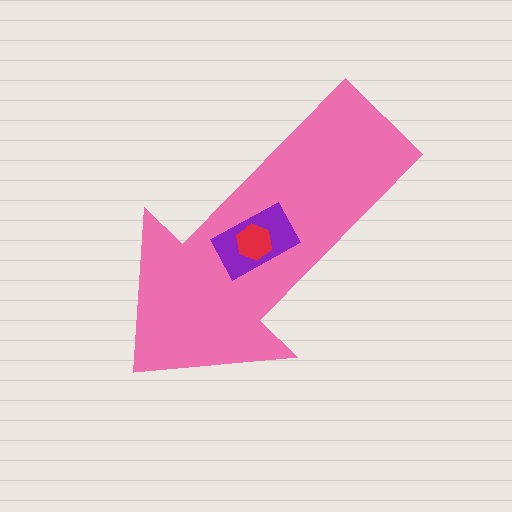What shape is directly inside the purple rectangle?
The red hexagon.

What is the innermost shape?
The red hexagon.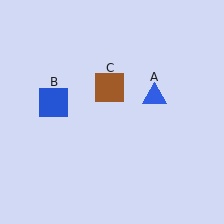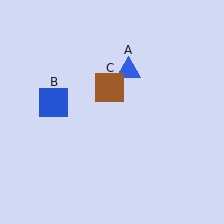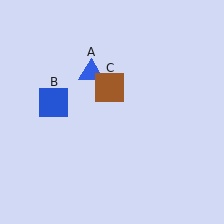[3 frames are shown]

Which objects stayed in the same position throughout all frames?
Blue square (object B) and brown square (object C) remained stationary.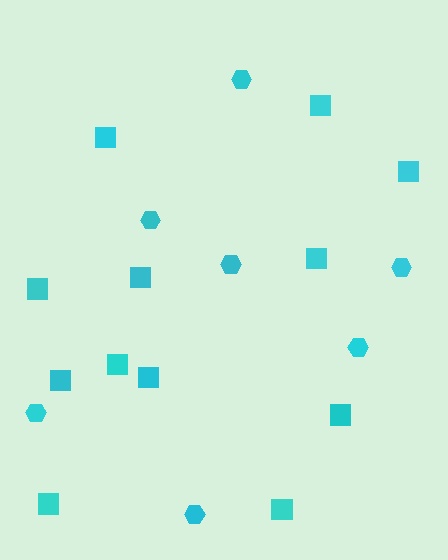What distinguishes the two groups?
There are 2 groups: one group of squares (12) and one group of hexagons (7).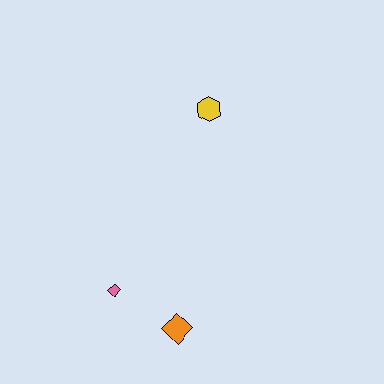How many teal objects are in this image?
There are no teal objects.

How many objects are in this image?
There are 3 objects.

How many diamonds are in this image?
There are 2 diamonds.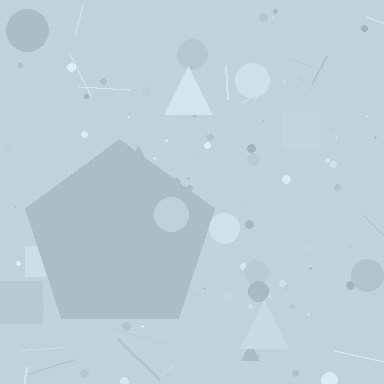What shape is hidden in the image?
A pentagon is hidden in the image.